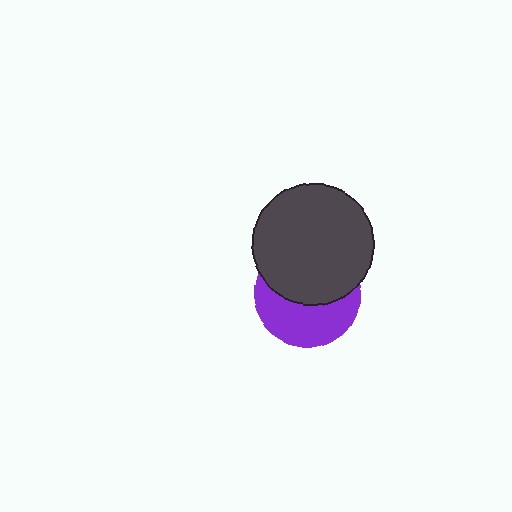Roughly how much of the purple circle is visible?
About half of it is visible (roughly 48%).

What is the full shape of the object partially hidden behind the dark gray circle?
The partially hidden object is a purple circle.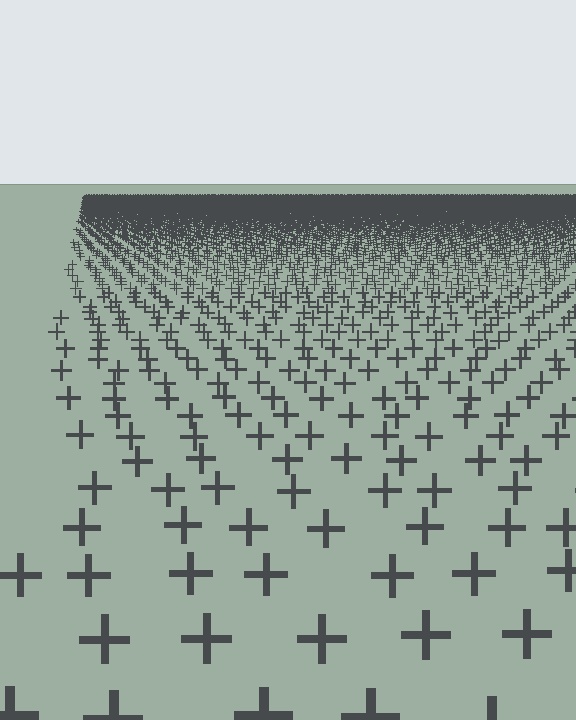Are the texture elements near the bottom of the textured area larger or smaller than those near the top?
Larger. Near the bottom, elements are closer to the viewer and appear at a bigger on-screen size.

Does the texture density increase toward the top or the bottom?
Density increases toward the top.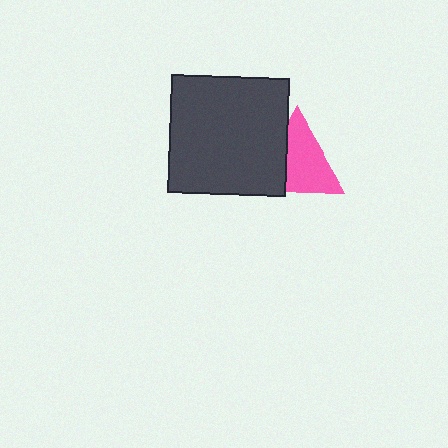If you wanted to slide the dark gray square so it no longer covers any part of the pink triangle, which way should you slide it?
Slide it left — that is the most direct way to separate the two shapes.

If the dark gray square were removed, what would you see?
You would see the complete pink triangle.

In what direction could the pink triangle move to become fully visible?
The pink triangle could move right. That would shift it out from behind the dark gray square entirely.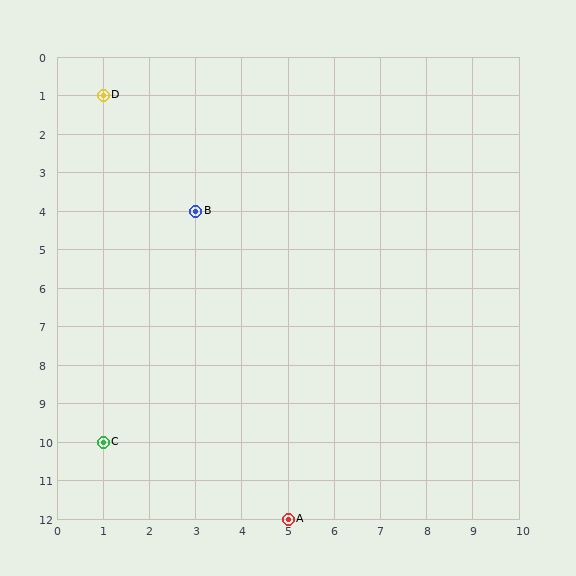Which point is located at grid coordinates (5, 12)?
Point A is at (5, 12).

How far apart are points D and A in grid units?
Points D and A are 4 columns and 11 rows apart (about 11.7 grid units diagonally).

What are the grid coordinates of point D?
Point D is at grid coordinates (1, 1).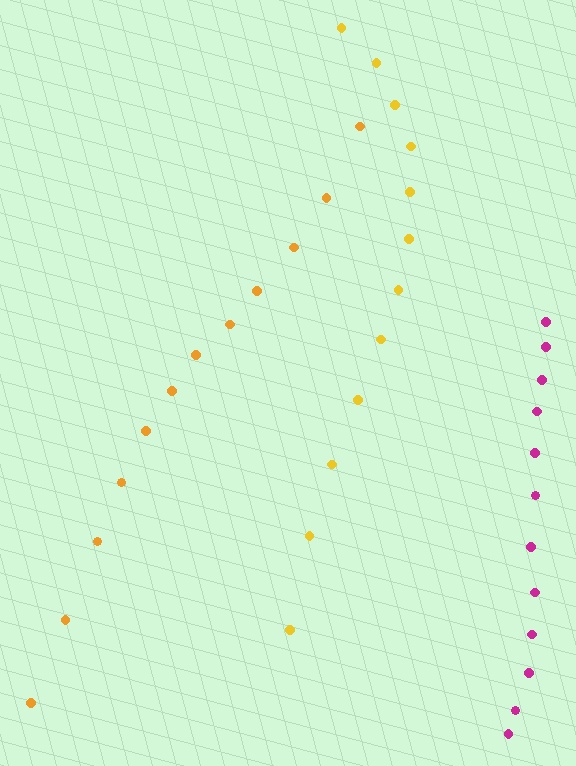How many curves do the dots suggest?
There are 3 distinct paths.